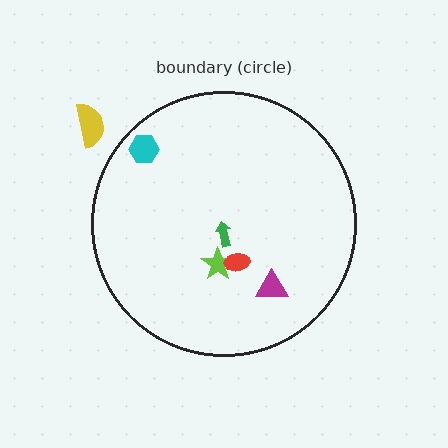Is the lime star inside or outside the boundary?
Inside.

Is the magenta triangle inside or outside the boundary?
Inside.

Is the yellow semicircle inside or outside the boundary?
Outside.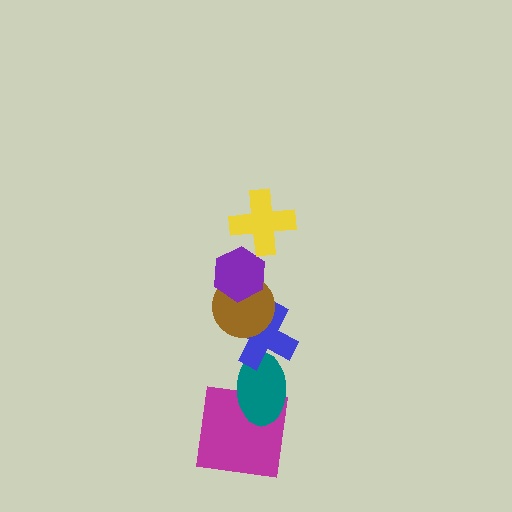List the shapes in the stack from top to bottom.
From top to bottom: the yellow cross, the purple hexagon, the brown circle, the blue cross, the teal ellipse, the magenta square.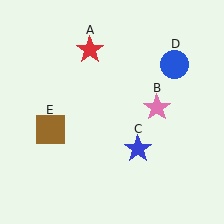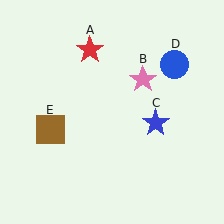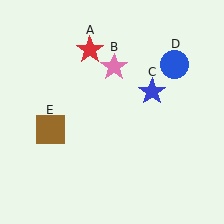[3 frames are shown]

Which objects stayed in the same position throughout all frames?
Red star (object A) and blue circle (object D) and brown square (object E) remained stationary.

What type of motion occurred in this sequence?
The pink star (object B), blue star (object C) rotated counterclockwise around the center of the scene.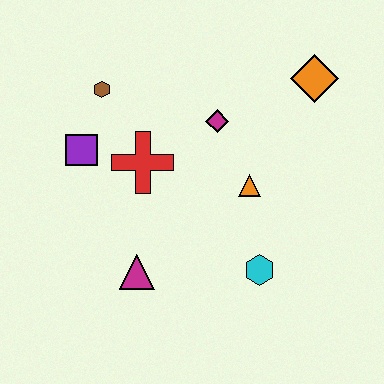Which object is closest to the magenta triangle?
The red cross is closest to the magenta triangle.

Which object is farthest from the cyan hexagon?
The brown hexagon is farthest from the cyan hexagon.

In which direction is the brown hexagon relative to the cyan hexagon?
The brown hexagon is above the cyan hexagon.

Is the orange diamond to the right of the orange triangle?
Yes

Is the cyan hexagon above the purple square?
No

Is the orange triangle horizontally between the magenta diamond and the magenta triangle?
No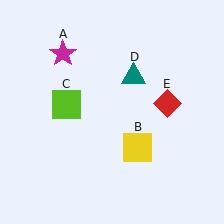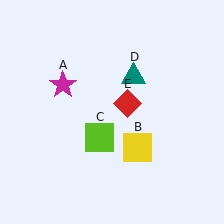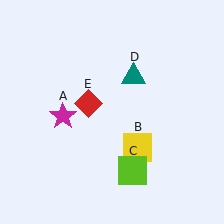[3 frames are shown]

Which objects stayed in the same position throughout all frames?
Yellow square (object B) and teal triangle (object D) remained stationary.